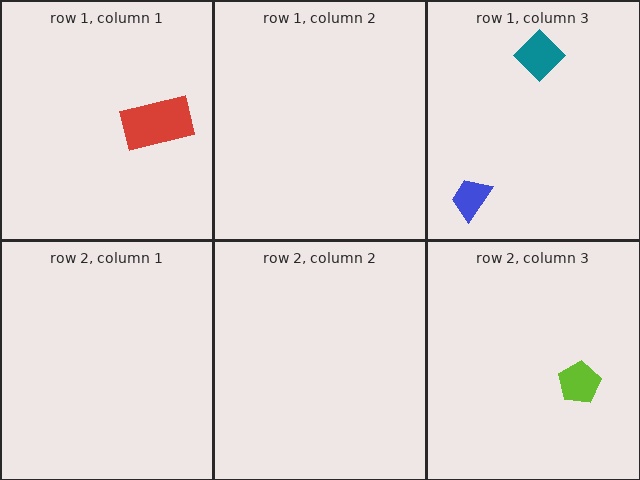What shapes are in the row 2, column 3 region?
The lime pentagon.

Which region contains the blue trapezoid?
The row 1, column 3 region.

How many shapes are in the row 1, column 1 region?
1.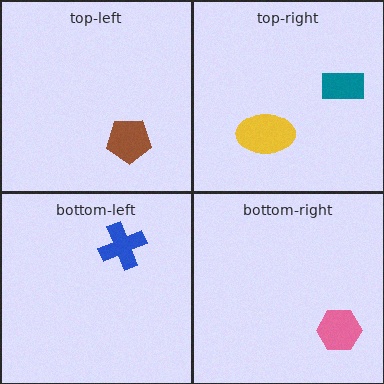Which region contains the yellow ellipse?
The top-right region.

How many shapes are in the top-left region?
1.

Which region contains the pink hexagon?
The bottom-right region.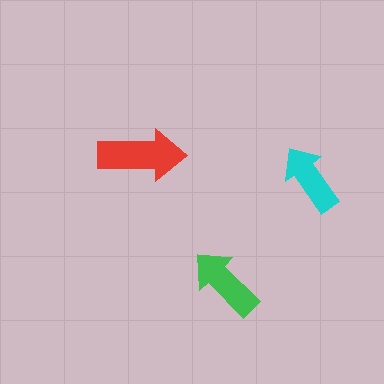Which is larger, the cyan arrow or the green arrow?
The green one.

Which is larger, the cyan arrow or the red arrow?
The red one.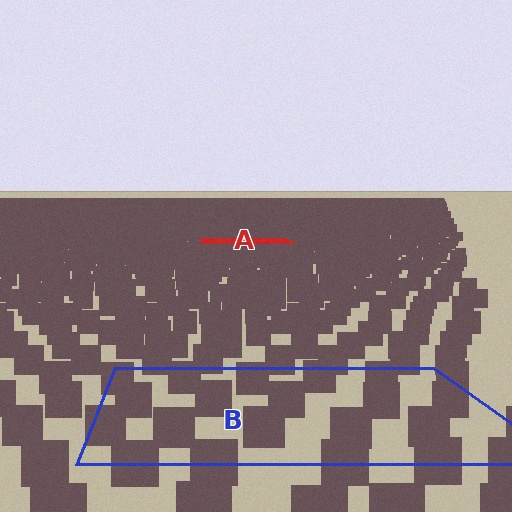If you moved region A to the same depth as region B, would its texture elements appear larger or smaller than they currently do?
They would appear larger. At a closer depth, the same texture elements are projected at a bigger on-screen size.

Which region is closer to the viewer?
Region B is closer. The texture elements there are larger and more spread out.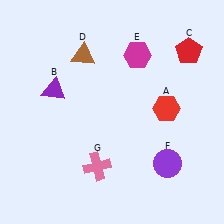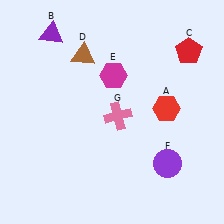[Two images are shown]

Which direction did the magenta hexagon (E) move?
The magenta hexagon (E) moved left.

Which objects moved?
The objects that moved are: the purple triangle (B), the magenta hexagon (E), the pink cross (G).